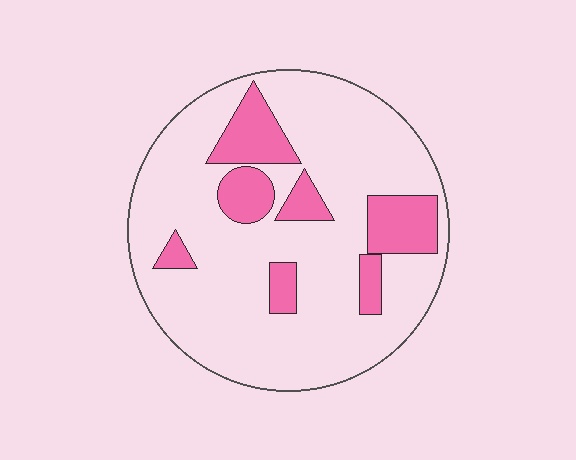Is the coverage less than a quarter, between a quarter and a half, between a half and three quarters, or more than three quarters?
Less than a quarter.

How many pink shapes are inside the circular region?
7.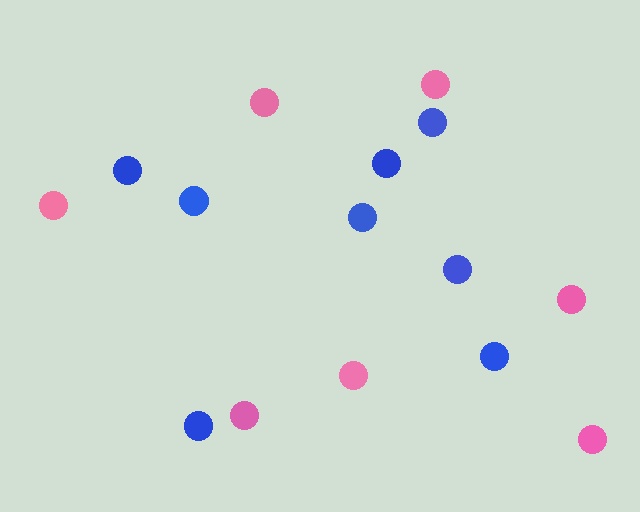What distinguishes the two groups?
There are 2 groups: one group of blue circles (8) and one group of pink circles (7).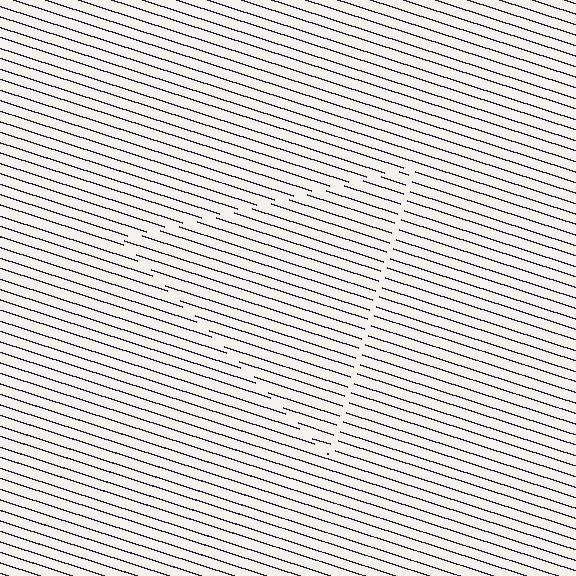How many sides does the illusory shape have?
3 sides — the line-ends trace a triangle.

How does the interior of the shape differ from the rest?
The interior of the shape contains the same grating, shifted by half a period — the contour is defined by the phase discontinuity where line-ends from the inner and outer gratings abut.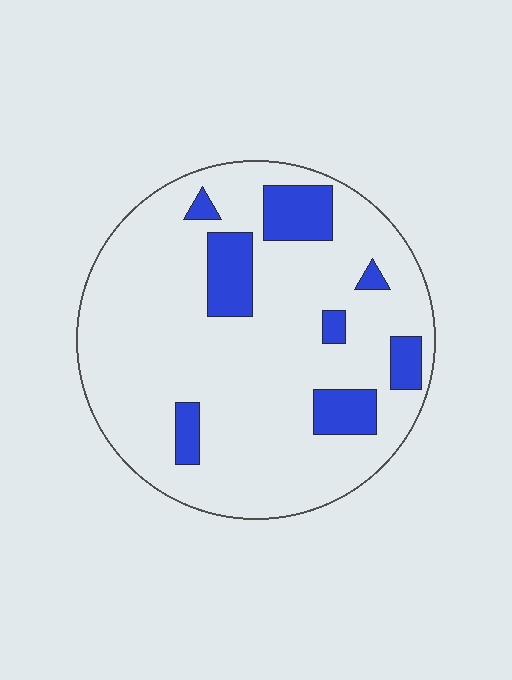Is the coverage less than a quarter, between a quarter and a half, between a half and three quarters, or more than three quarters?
Less than a quarter.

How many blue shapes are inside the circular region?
8.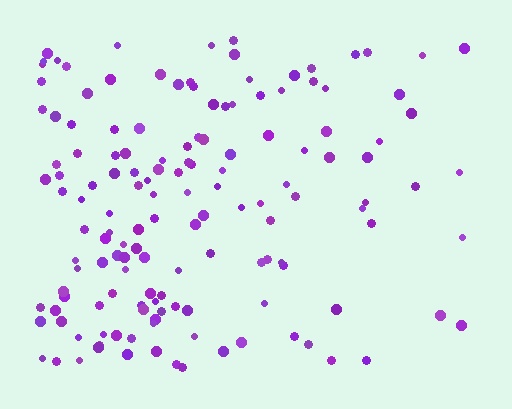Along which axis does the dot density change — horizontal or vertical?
Horizontal.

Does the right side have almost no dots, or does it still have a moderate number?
Still a moderate number, just noticeably fewer than the left.